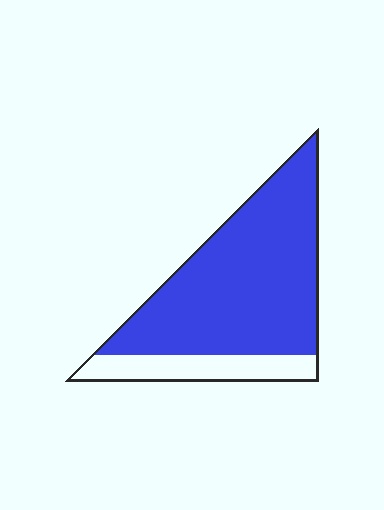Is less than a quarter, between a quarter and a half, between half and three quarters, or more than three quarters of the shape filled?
More than three quarters.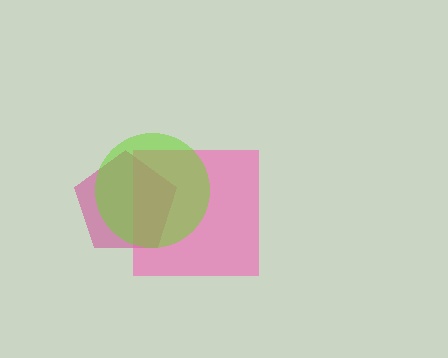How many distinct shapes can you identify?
There are 3 distinct shapes: a magenta pentagon, a pink square, a lime circle.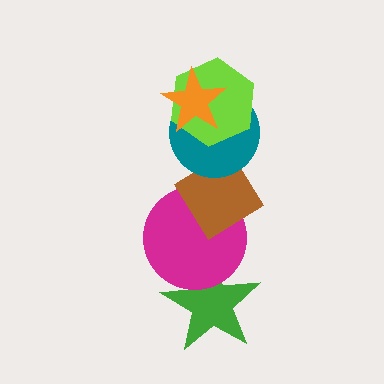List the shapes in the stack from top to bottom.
From top to bottom: the orange star, the lime hexagon, the teal circle, the brown diamond, the magenta circle, the green star.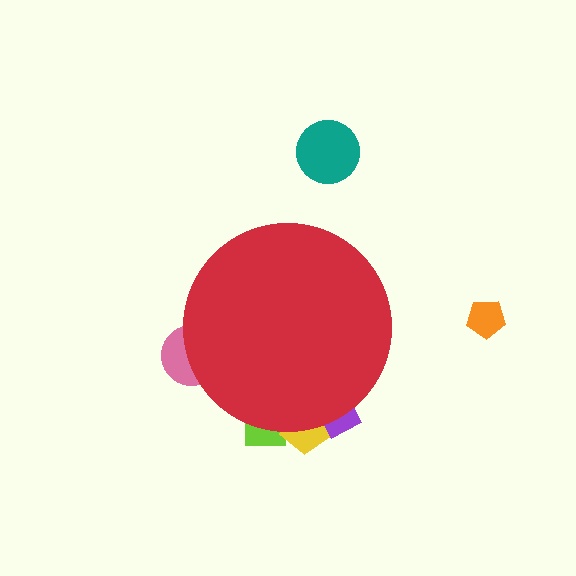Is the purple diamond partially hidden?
Yes, the purple diamond is partially hidden behind the red circle.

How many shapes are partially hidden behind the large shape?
4 shapes are partially hidden.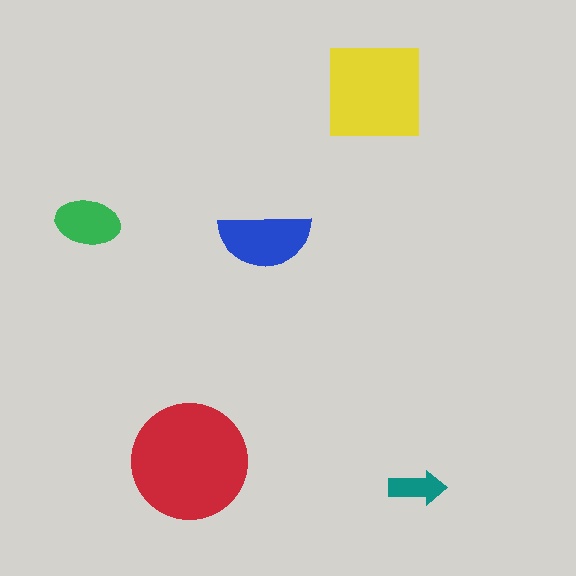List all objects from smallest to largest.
The teal arrow, the green ellipse, the blue semicircle, the yellow square, the red circle.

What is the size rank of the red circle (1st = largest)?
1st.